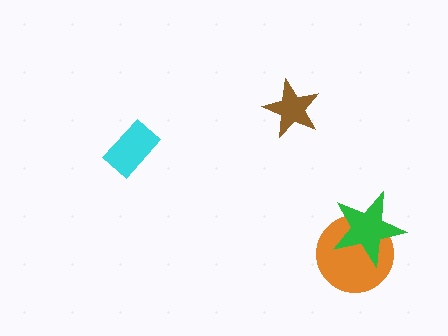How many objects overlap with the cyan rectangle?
0 objects overlap with the cyan rectangle.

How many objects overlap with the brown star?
0 objects overlap with the brown star.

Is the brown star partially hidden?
No, no other shape covers it.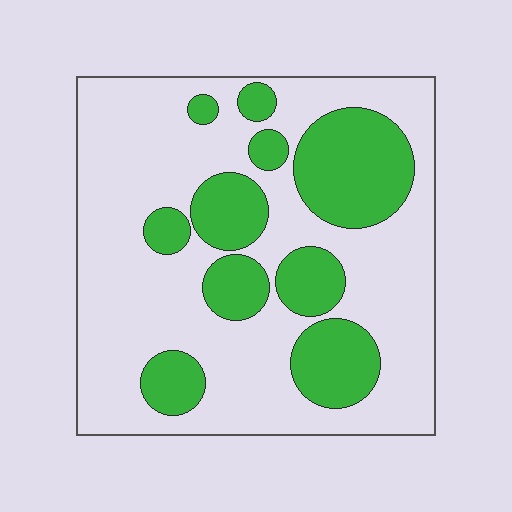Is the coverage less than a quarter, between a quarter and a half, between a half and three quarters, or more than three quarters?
Between a quarter and a half.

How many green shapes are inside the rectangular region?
10.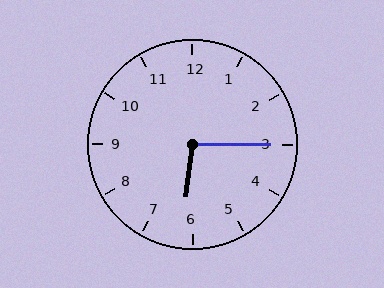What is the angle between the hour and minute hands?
Approximately 98 degrees.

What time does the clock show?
6:15.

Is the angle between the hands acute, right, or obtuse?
It is obtuse.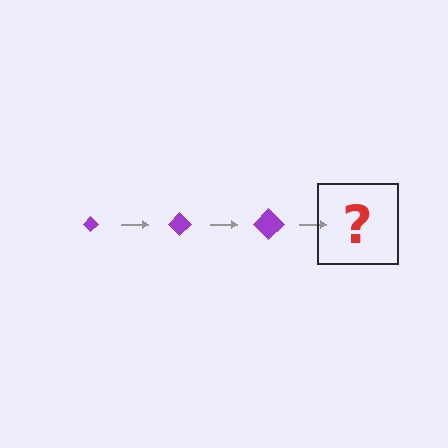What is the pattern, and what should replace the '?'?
The pattern is that the diamond gets progressively larger each step. The '?' should be a purple diamond, larger than the previous one.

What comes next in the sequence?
The next element should be a purple diamond, larger than the previous one.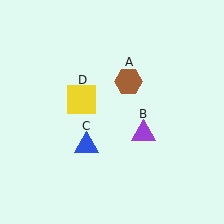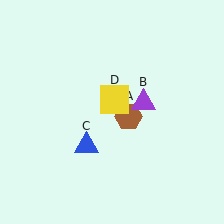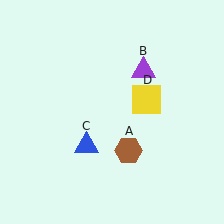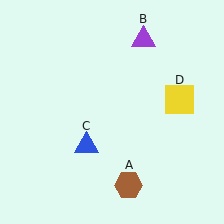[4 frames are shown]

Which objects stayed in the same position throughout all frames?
Blue triangle (object C) remained stationary.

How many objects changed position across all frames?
3 objects changed position: brown hexagon (object A), purple triangle (object B), yellow square (object D).